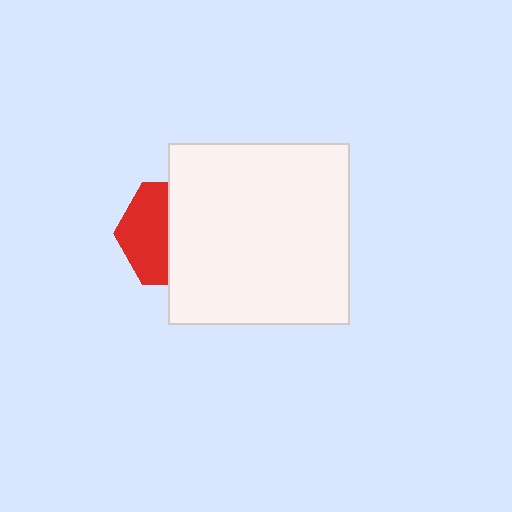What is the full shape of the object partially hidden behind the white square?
The partially hidden object is a red hexagon.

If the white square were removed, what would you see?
You would see the complete red hexagon.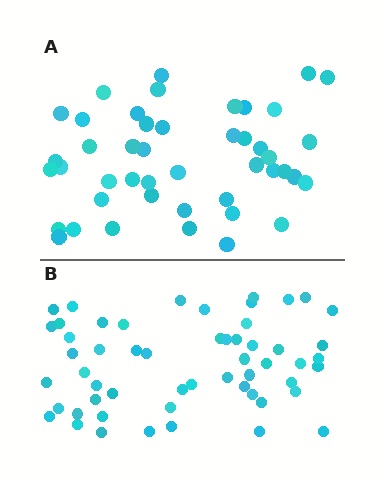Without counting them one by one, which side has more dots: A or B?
Region B (the bottom region) has more dots.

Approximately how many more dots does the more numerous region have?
Region B has roughly 10 or so more dots than region A.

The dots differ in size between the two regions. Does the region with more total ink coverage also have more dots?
No. Region A has more total ink coverage because its dots are larger, but region B actually contains more individual dots. Total area can be misleading — the number of items is what matters here.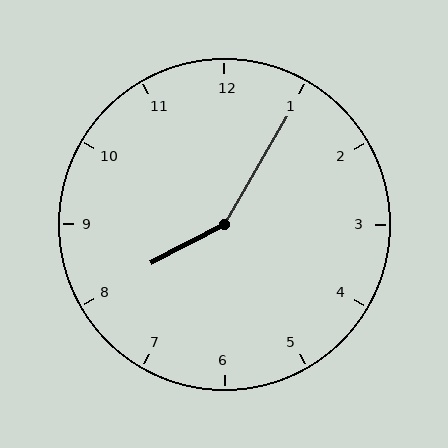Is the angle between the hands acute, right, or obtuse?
It is obtuse.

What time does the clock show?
8:05.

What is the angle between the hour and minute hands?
Approximately 148 degrees.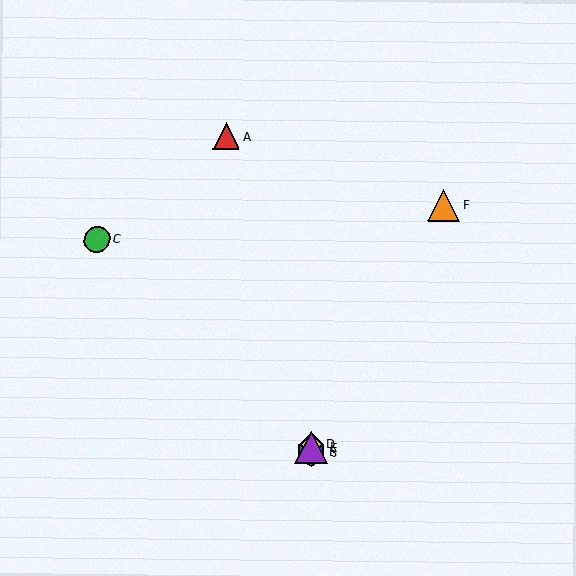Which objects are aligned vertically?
Objects B, D, E are aligned vertically.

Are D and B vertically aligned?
Yes, both are at x≈311.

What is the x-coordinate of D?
Object D is at x≈311.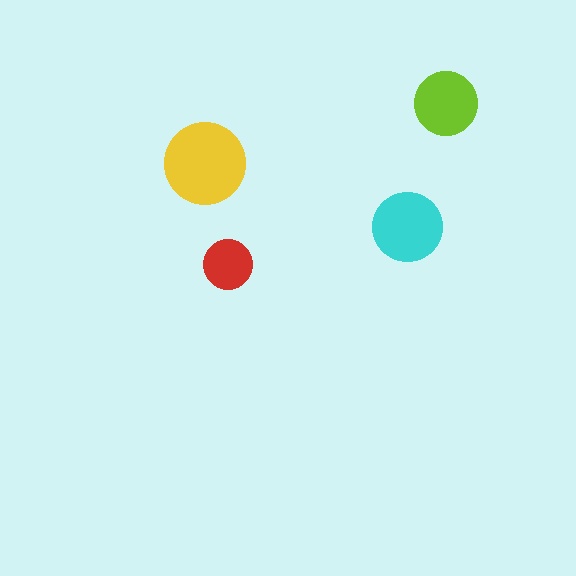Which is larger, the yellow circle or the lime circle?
The yellow one.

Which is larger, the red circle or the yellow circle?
The yellow one.